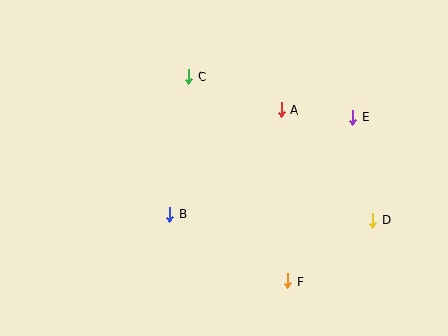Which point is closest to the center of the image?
Point B at (170, 214) is closest to the center.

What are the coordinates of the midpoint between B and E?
The midpoint between B and E is at (261, 166).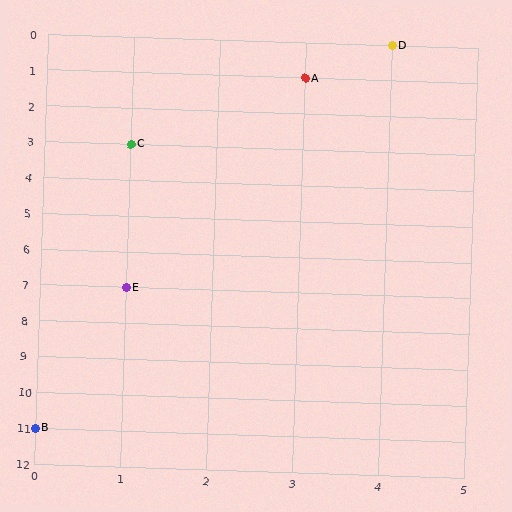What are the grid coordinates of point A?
Point A is at grid coordinates (3, 1).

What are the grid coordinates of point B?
Point B is at grid coordinates (0, 11).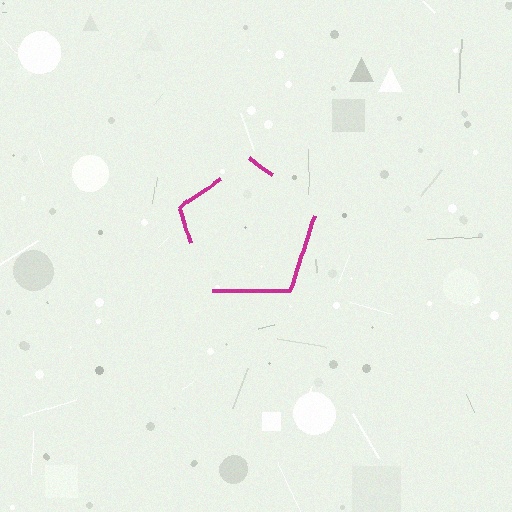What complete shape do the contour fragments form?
The contour fragments form a pentagon.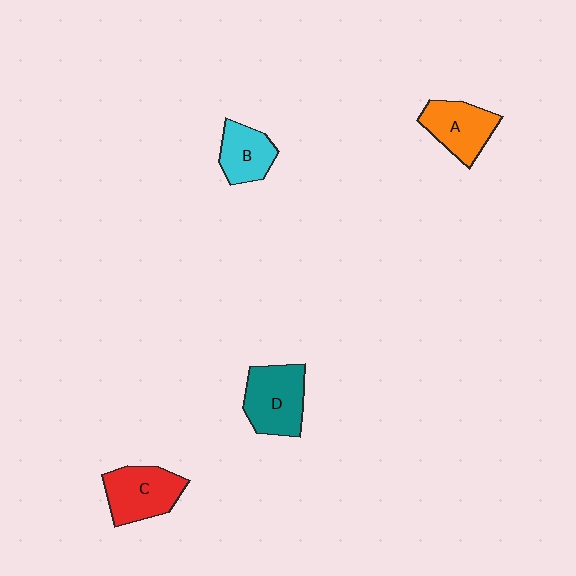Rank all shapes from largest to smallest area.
From largest to smallest: D (teal), C (red), A (orange), B (cyan).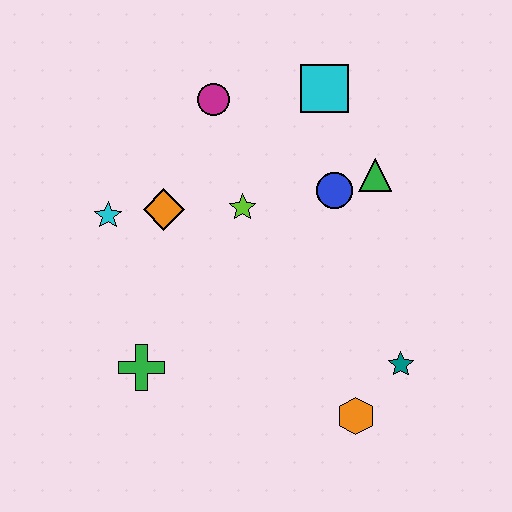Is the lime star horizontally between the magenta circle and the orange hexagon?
Yes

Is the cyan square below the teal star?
No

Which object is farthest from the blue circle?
The green cross is farthest from the blue circle.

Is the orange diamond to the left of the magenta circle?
Yes